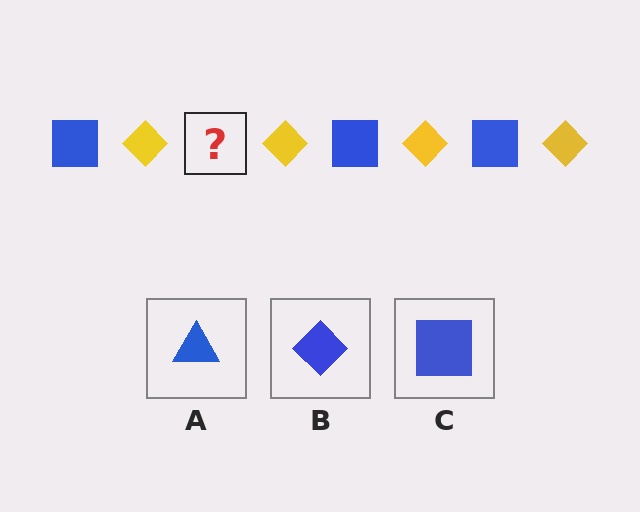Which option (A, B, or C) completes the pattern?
C.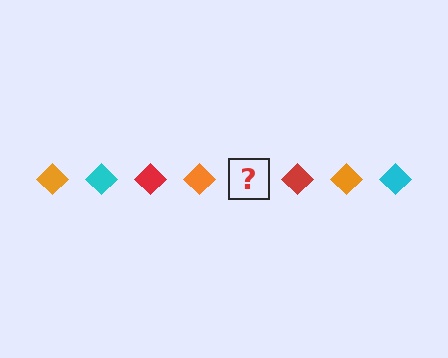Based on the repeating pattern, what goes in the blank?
The blank should be a cyan diamond.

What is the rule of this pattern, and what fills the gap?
The rule is that the pattern cycles through orange, cyan, red diamonds. The gap should be filled with a cyan diamond.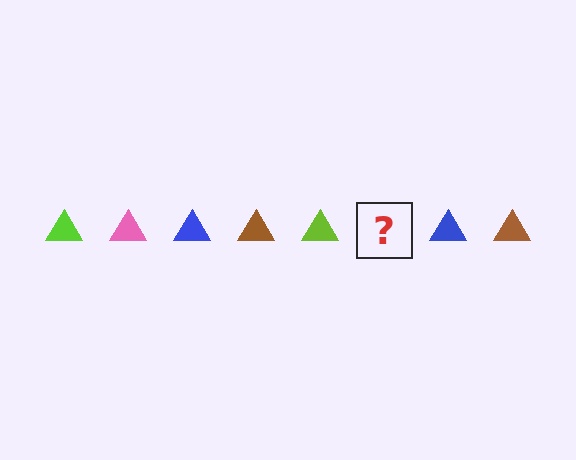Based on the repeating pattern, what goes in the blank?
The blank should be a pink triangle.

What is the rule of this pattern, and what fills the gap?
The rule is that the pattern cycles through lime, pink, blue, brown triangles. The gap should be filled with a pink triangle.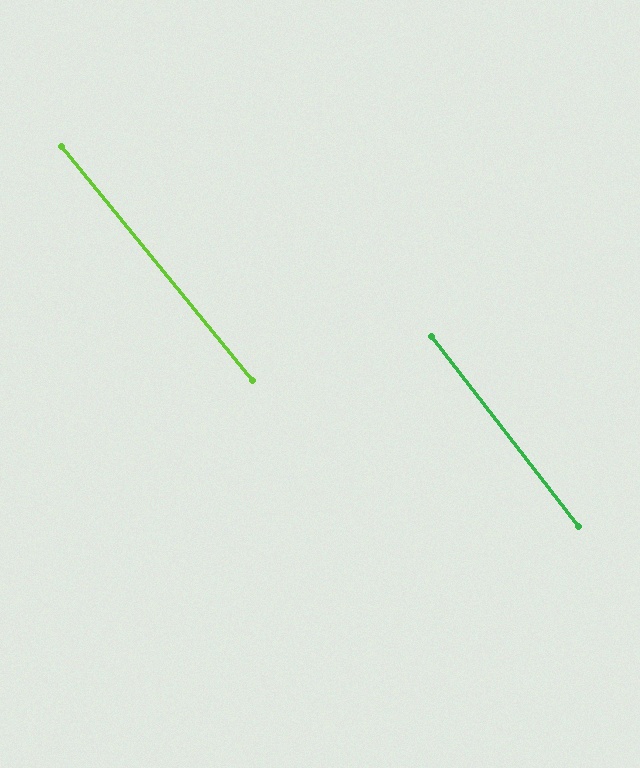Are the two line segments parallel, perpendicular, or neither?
Parallel — their directions differ by only 1.7°.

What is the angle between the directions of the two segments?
Approximately 2 degrees.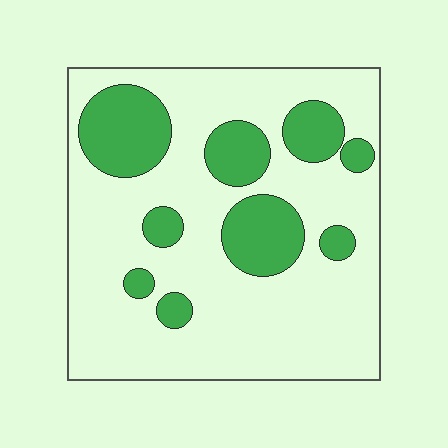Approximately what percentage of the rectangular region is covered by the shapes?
Approximately 25%.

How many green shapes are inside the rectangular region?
9.